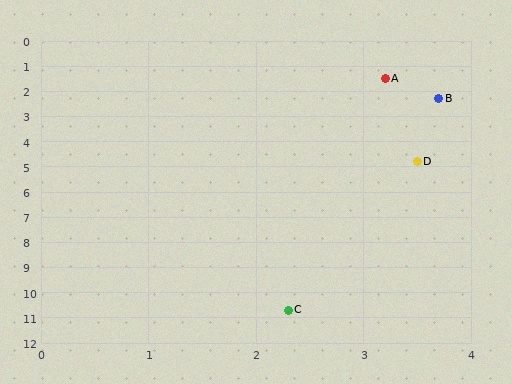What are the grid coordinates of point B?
Point B is at approximately (3.7, 2.3).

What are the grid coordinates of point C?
Point C is at approximately (2.3, 10.7).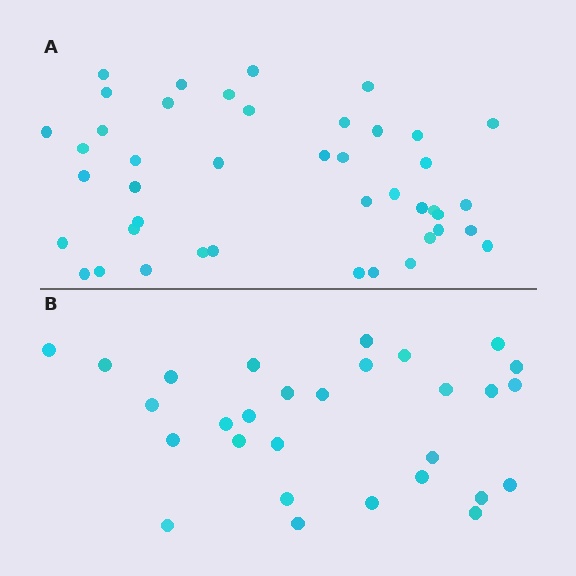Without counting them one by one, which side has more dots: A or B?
Region A (the top region) has more dots.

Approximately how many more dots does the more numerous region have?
Region A has approximately 15 more dots than region B.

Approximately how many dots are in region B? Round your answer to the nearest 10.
About 30 dots. (The exact count is 29, which rounds to 30.)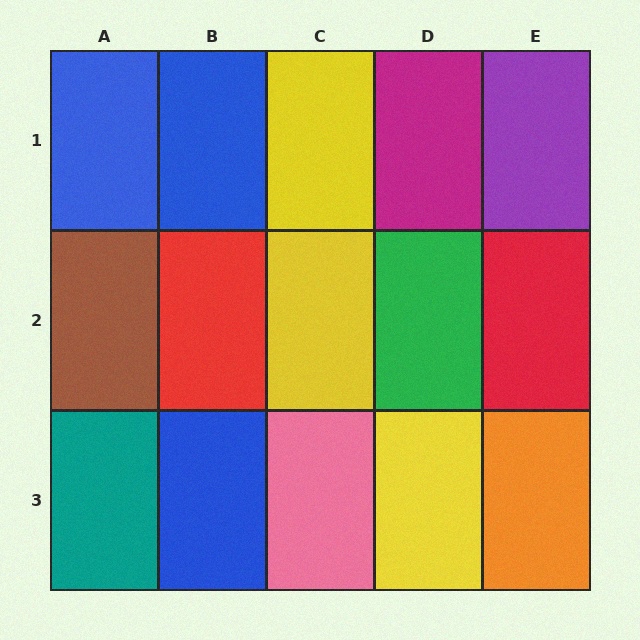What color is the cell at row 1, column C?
Yellow.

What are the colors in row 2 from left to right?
Brown, red, yellow, green, red.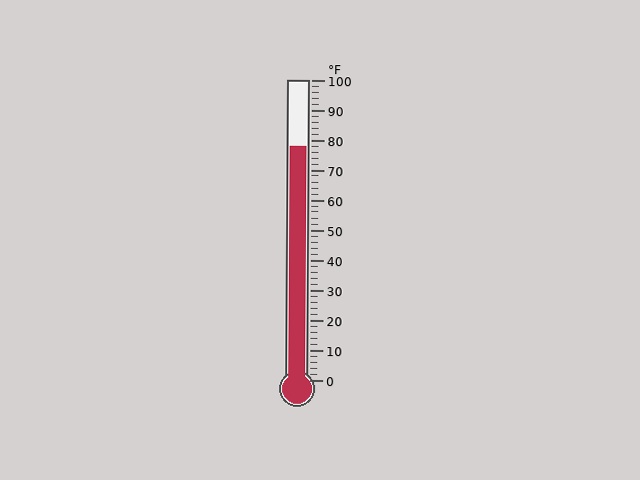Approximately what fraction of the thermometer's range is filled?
The thermometer is filled to approximately 80% of its range.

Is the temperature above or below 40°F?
The temperature is above 40°F.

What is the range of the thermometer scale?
The thermometer scale ranges from 0°F to 100°F.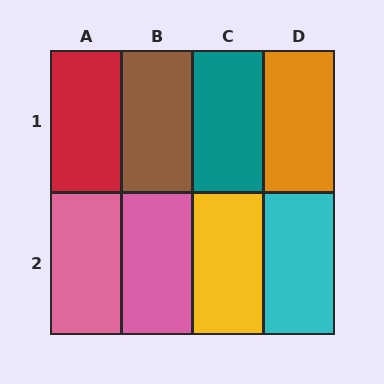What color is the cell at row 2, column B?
Pink.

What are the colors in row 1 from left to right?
Red, brown, teal, orange.